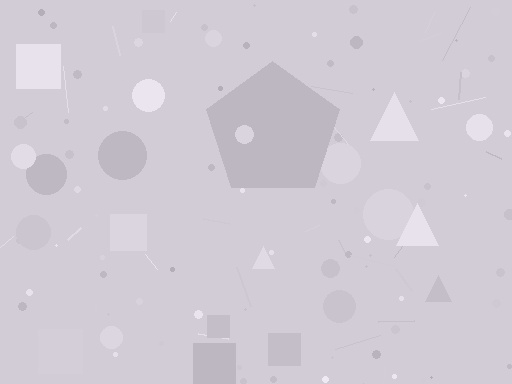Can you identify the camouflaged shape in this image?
The camouflaged shape is a pentagon.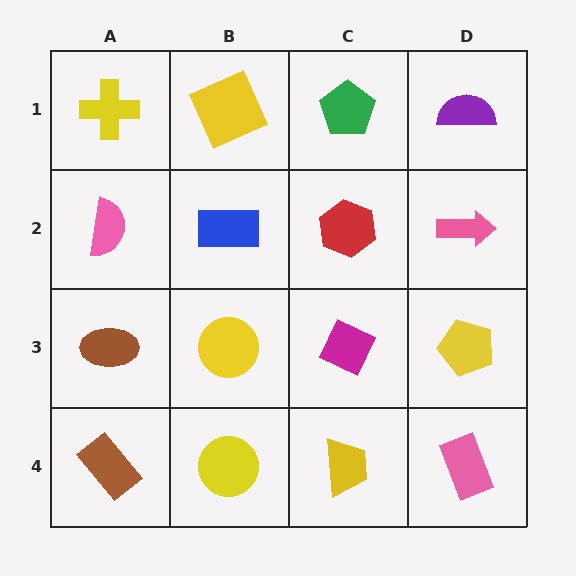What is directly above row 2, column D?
A purple semicircle.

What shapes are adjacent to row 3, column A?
A pink semicircle (row 2, column A), a brown rectangle (row 4, column A), a yellow circle (row 3, column B).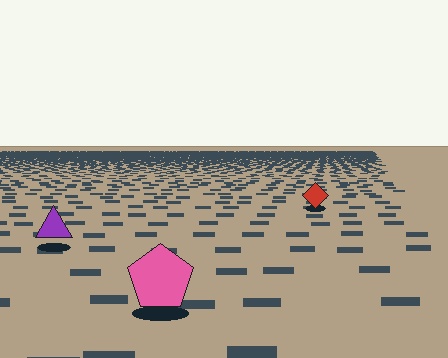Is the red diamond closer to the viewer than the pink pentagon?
No. The pink pentagon is closer — you can tell from the texture gradient: the ground texture is coarser near it.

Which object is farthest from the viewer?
The red diamond is farthest from the viewer. It appears smaller and the ground texture around it is denser.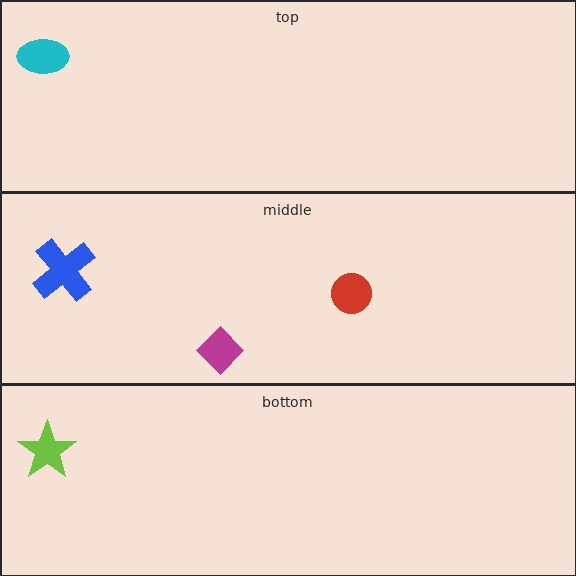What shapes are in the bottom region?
The lime star.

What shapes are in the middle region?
The blue cross, the magenta diamond, the red circle.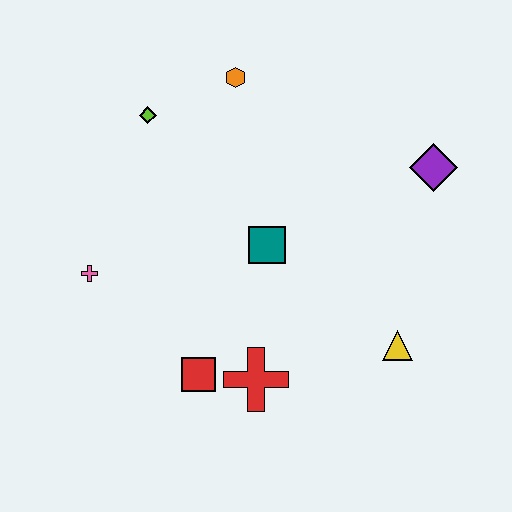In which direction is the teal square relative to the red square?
The teal square is above the red square.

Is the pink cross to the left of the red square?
Yes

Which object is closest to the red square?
The red cross is closest to the red square.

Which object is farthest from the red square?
The purple diamond is farthest from the red square.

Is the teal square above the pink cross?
Yes